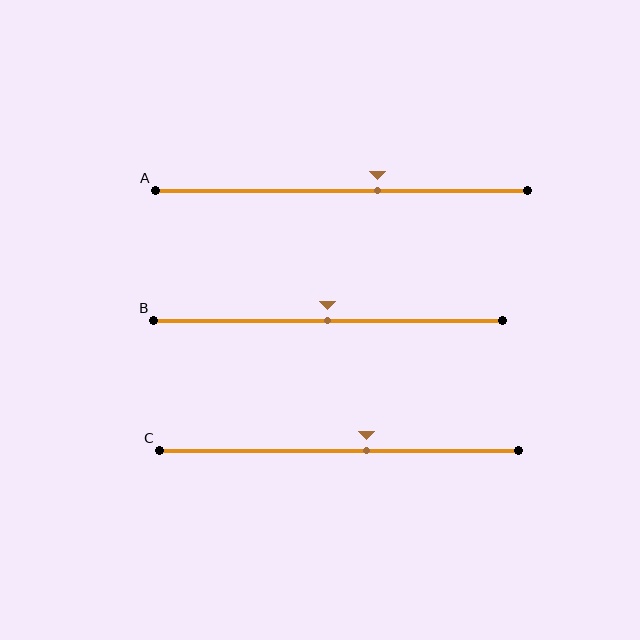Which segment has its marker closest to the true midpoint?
Segment B has its marker closest to the true midpoint.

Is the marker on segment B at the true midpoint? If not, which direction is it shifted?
Yes, the marker on segment B is at the true midpoint.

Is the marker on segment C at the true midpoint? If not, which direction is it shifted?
No, the marker on segment C is shifted to the right by about 8% of the segment length.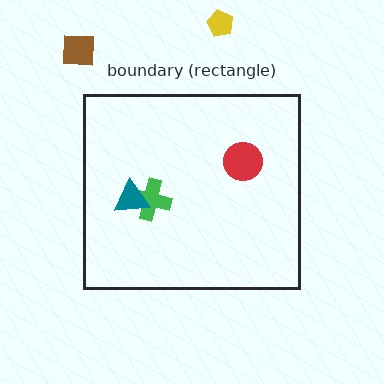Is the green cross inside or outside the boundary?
Inside.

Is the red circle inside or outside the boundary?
Inside.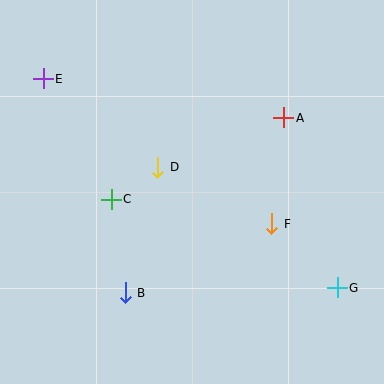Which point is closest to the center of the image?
Point D at (158, 167) is closest to the center.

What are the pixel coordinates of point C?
Point C is at (111, 199).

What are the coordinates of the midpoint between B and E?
The midpoint between B and E is at (84, 186).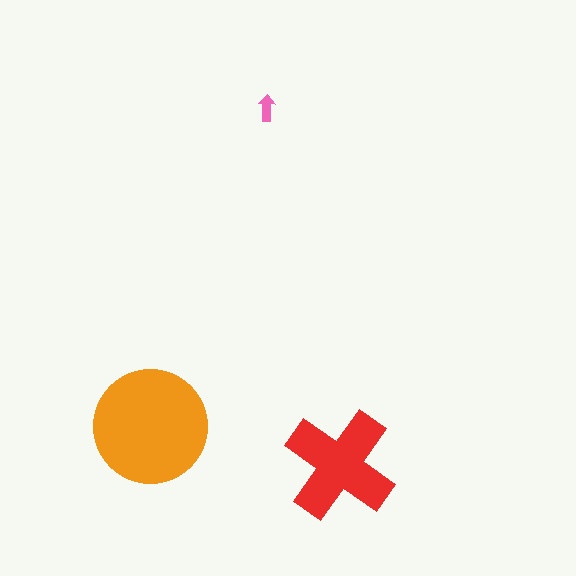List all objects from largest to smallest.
The orange circle, the red cross, the pink arrow.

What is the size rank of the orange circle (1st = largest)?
1st.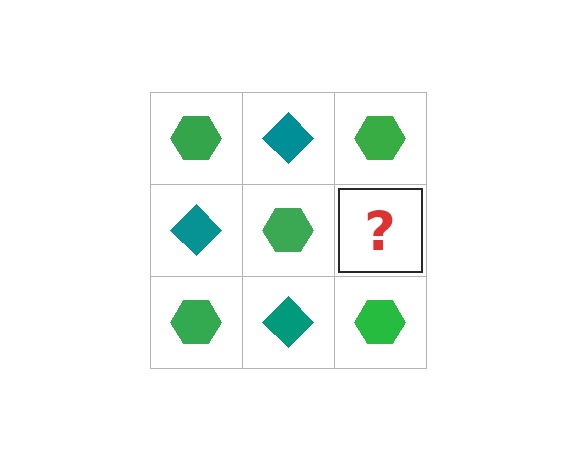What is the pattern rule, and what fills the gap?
The rule is that it alternates green hexagon and teal diamond in a checkerboard pattern. The gap should be filled with a teal diamond.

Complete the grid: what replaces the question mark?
The question mark should be replaced with a teal diamond.